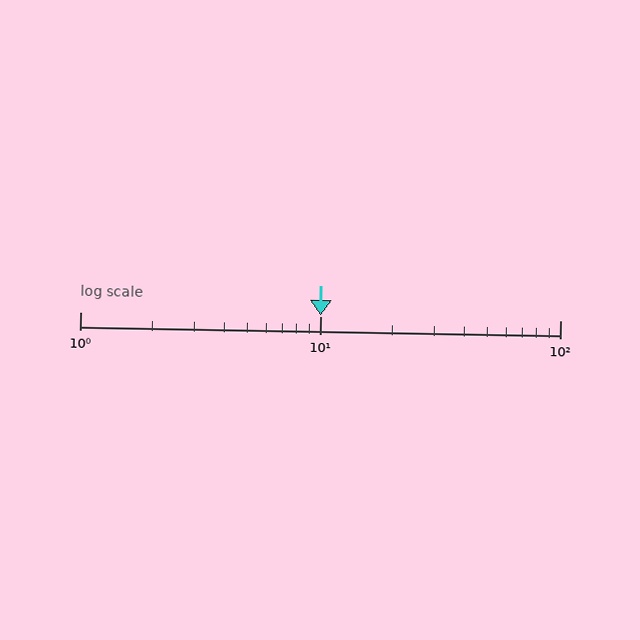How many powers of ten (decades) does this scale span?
The scale spans 2 decades, from 1 to 100.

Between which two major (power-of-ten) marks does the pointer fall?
The pointer is between 10 and 100.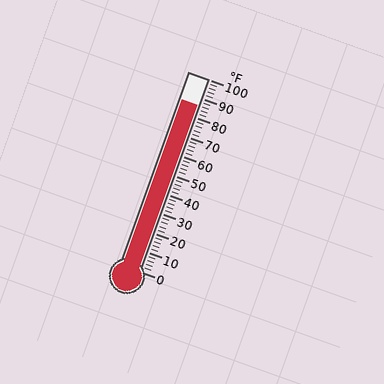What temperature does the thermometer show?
The thermometer shows approximately 86°F.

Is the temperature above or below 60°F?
The temperature is above 60°F.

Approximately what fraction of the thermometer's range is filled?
The thermometer is filled to approximately 85% of its range.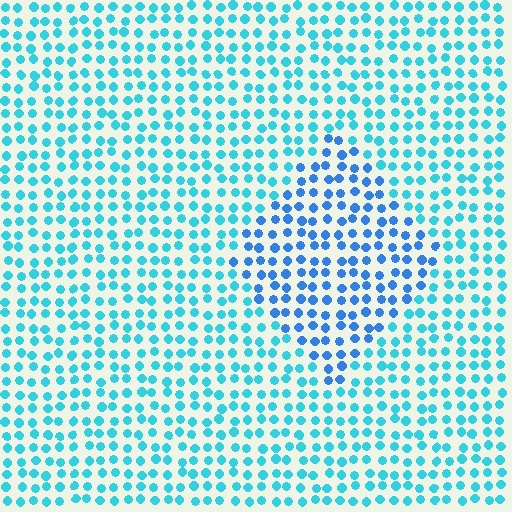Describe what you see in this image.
The image is filled with small cyan elements in a uniform arrangement. A diamond-shaped region is visible where the elements are tinted to a slightly different hue, forming a subtle color boundary.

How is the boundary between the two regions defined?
The boundary is defined purely by a slight shift in hue (about 29 degrees). Spacing, size, and orientation are identical on both sides.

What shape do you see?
I see a diamond.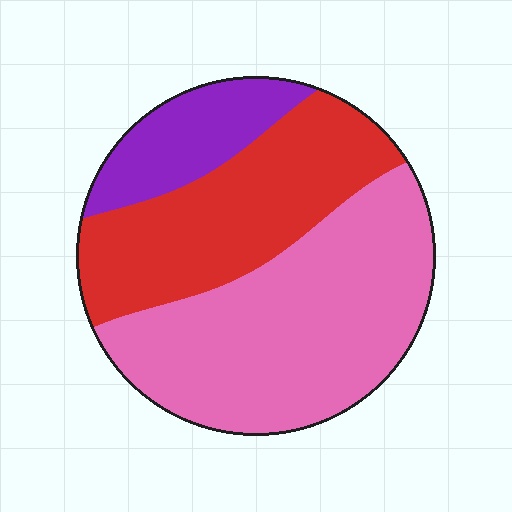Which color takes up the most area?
Pink, at roughly 50%.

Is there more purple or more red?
Red.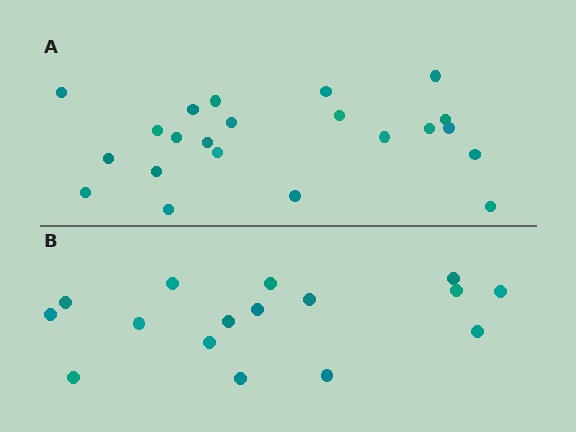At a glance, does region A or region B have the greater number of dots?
Region A (the top region) has more dots.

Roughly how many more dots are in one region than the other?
Region A has about 6 more dots than region B.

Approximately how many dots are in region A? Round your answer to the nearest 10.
About 20 dots. (The exact count is 22, which rounds to 20.)